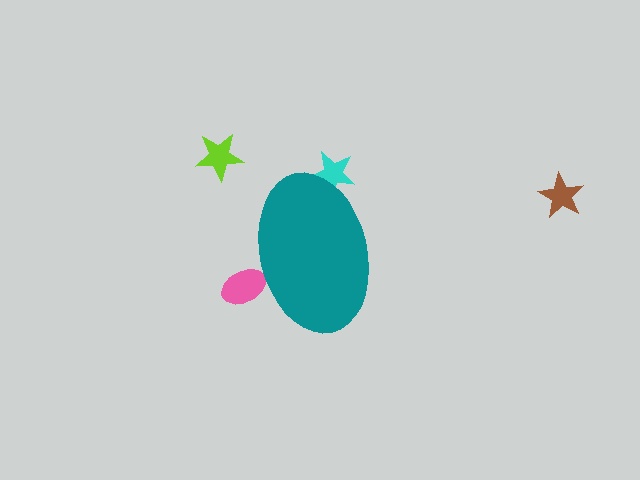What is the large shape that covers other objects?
A teal ellipse.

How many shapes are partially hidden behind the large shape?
2 shapes are partially hidden.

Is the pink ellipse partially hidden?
Yes, the pink ellipse is partially hidden behind the teal ellipse.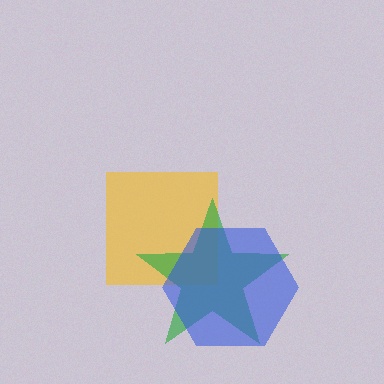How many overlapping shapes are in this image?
There are 3 overlapping shapes in the image.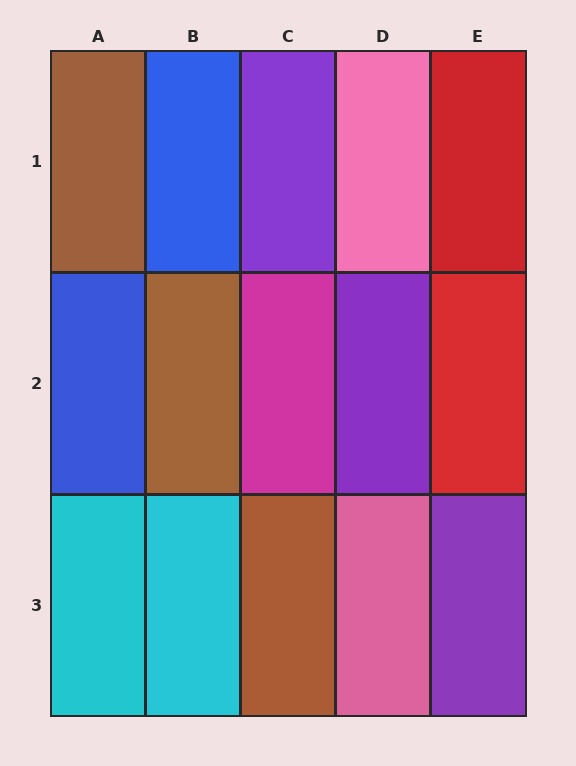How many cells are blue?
2 cells are blue.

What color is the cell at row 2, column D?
Purple.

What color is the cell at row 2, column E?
Red.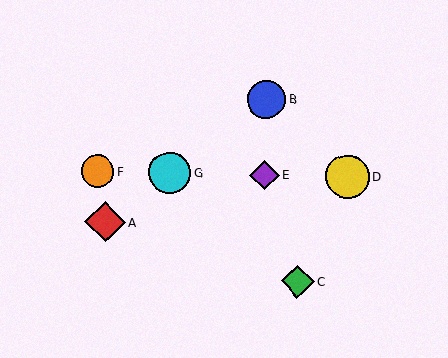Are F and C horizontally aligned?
No, F is at y≈171 and C is at y≈282.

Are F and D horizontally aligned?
Yes, both are at y≈171.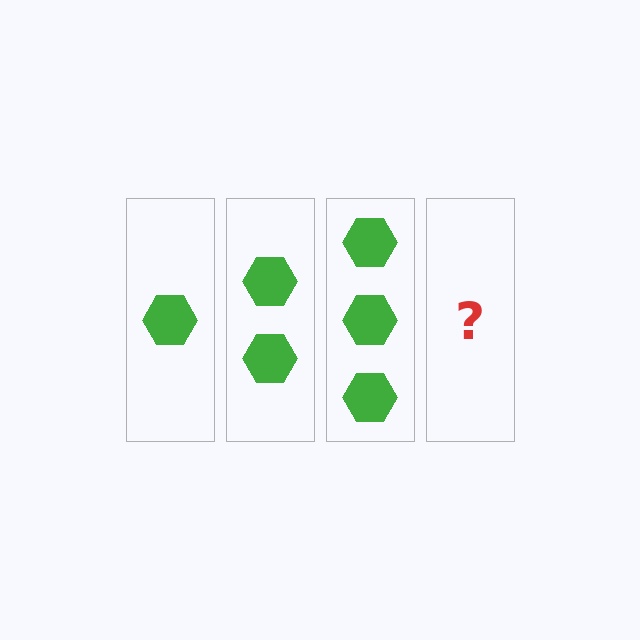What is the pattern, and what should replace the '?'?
The pattern is that each step adds one more hexagon. The '?' should be 4 hexagons.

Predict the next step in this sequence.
The next step is 4 hexagons.